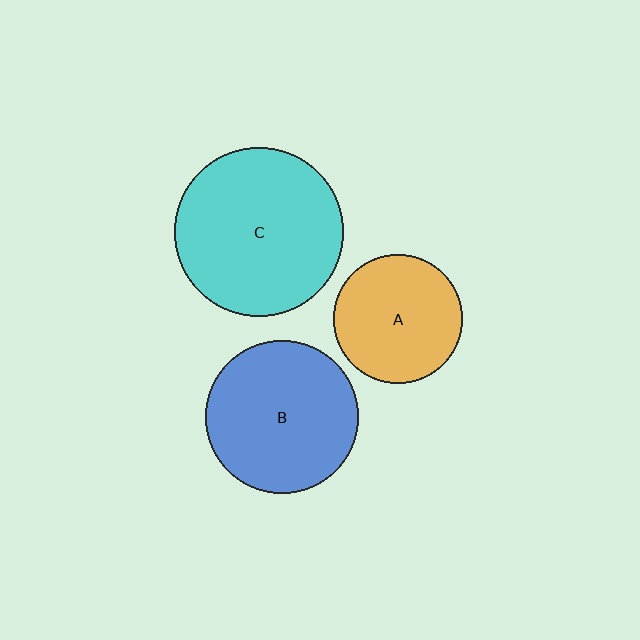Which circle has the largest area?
Circle C (cyan).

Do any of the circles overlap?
No, none of the circles overlap.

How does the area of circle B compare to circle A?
Approximately 1.4 times.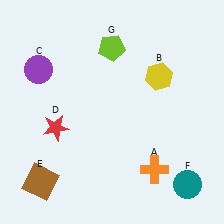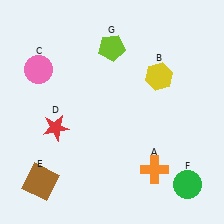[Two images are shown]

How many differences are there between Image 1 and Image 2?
There are 2 differences between the two images.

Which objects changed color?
C changed from purple to pink. F changed from teal to green.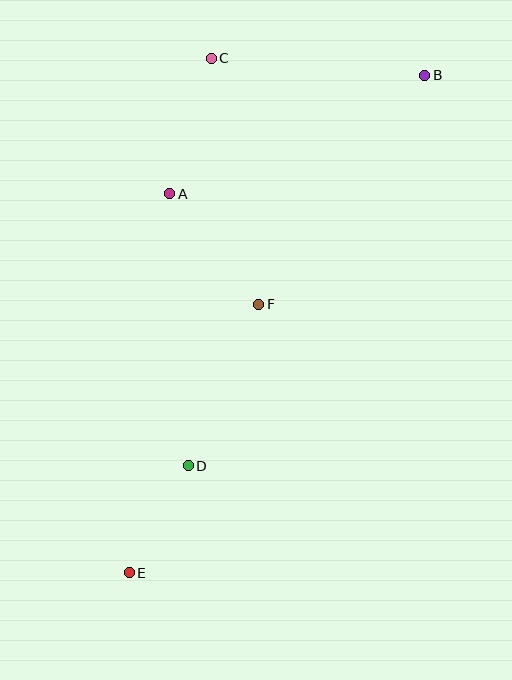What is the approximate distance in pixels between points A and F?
The distance between A and F is approximately 142 pixels.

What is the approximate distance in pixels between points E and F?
The distance between E and F is approximately 298 pixels.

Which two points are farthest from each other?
Points B and E are farthest from each other.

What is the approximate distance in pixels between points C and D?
The distance between C and D is approximately 408 pixels.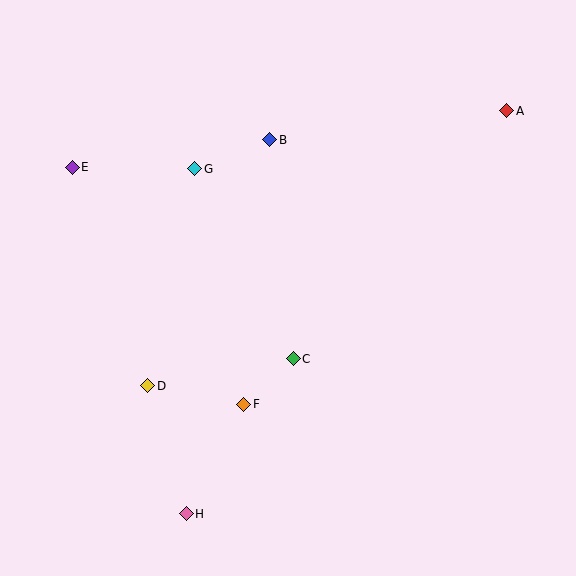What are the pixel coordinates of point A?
Point A is at (507, 111).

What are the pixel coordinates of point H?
Point H is at (186, 514).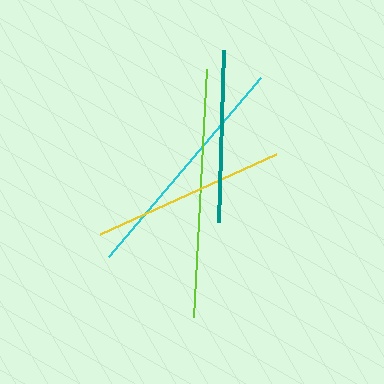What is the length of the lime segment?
The lime segment is approximately 248 pixels long.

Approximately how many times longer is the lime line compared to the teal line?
The lime line is approximately 1.4 times the length of the teal line.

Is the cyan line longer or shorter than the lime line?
The lime line is longer than the cyan line.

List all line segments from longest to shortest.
From longest to shortest: lime, cyan, yellow, teal.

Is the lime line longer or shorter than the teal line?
The lime line is longer than the teal line.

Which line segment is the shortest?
The teal line is the shortest at approximately 172 pixels.